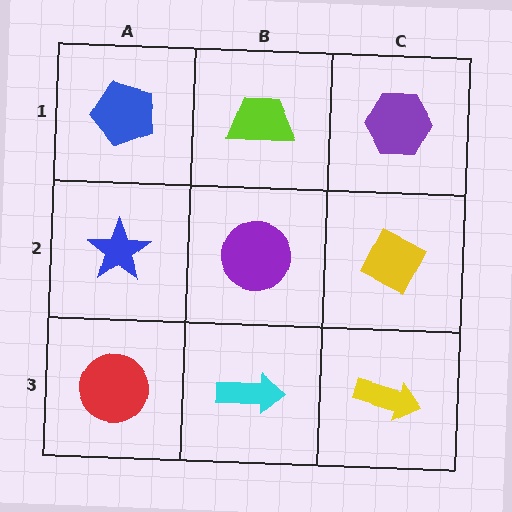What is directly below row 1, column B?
A purple circle.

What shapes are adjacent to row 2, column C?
A purple hexagon (row 1, column C), a yellow arrow (row 3, column C), a purple circle (row 2, column B).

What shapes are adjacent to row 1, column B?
A purple circle (row 2, column B), a blue pentagon (row 1, column A), a purple hexagon (row 1, column C).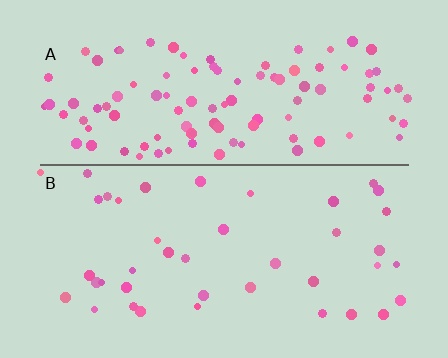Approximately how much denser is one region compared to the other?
Approximately 2.7× — region A over region B.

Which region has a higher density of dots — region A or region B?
A (the top).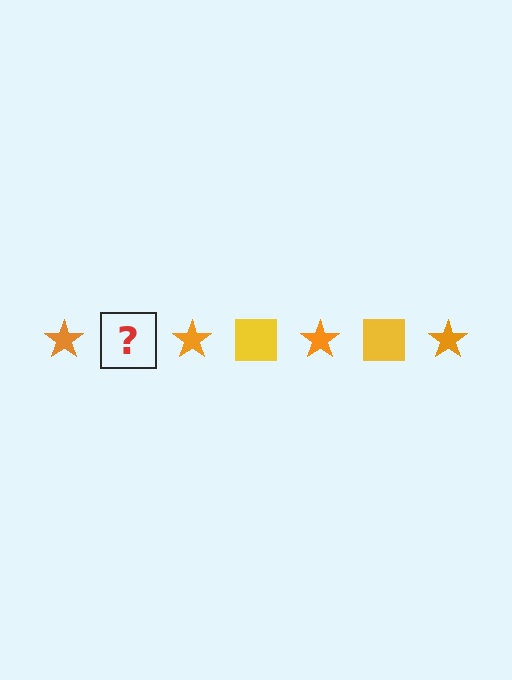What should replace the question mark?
The question mark should be replaced with a yellow square.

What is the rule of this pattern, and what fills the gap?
The rule is that the pattern alternates between orange star and yellow square. The gap should be filled with a yellow square.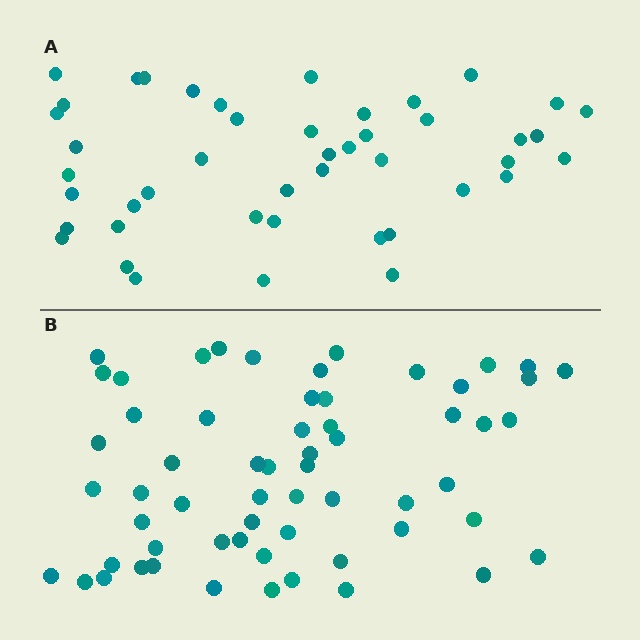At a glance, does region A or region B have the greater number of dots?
Region B (the bottom region) has more dots.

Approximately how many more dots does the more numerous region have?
Region B has approximately 15 more dots than region A.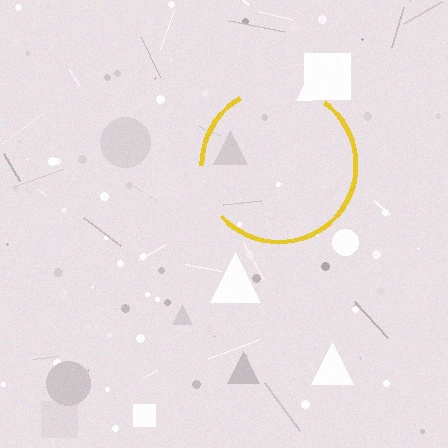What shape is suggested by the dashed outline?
The dashed outline suggests a circle.